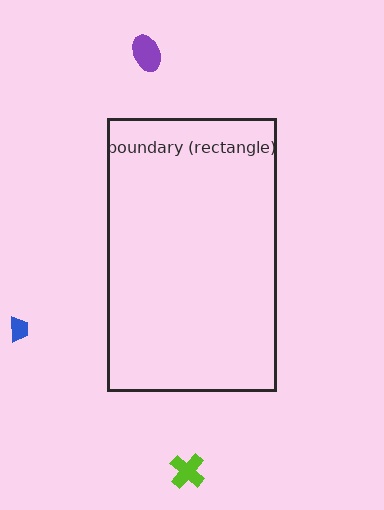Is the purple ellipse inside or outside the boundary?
Outside.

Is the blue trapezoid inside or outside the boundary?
Outside.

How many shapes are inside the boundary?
0 inside, 3 outside.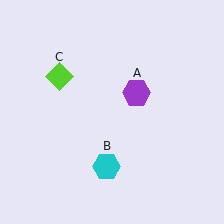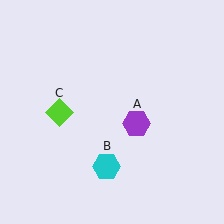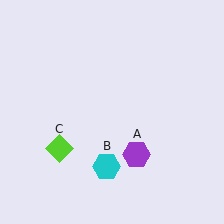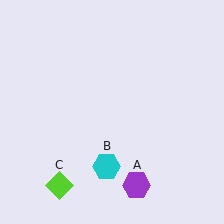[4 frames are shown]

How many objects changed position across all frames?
2 objects changed position: purple hexagon (object A), lime diamond (object C).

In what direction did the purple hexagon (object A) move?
The purple hexagon (object A) moved down.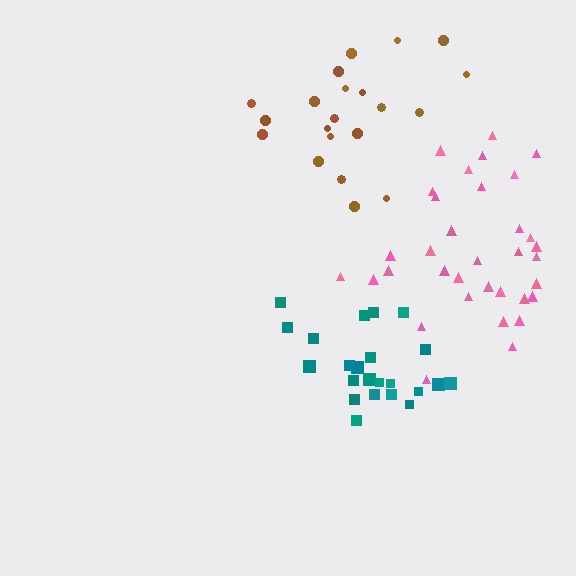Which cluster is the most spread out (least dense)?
Brown.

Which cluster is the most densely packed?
Teal.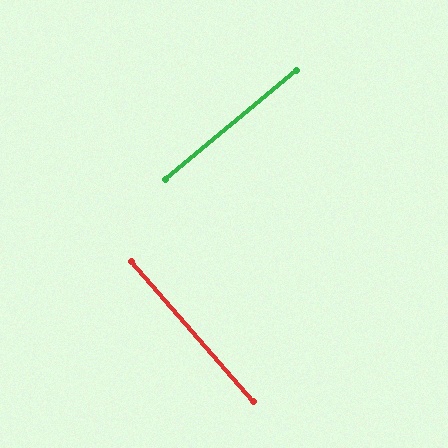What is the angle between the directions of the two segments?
Approximately 89 degrees.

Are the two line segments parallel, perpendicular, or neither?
Perpendicular — they meet at approximately 89°.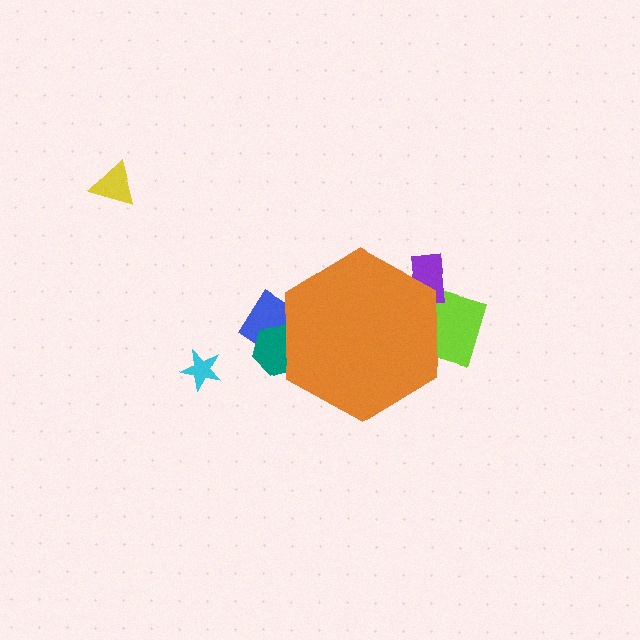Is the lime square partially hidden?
Yes, the lime square is partially hidden behind the orange hexagon.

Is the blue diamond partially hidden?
Yes, the blue diamond is partially hidden behind the orange hexagon.